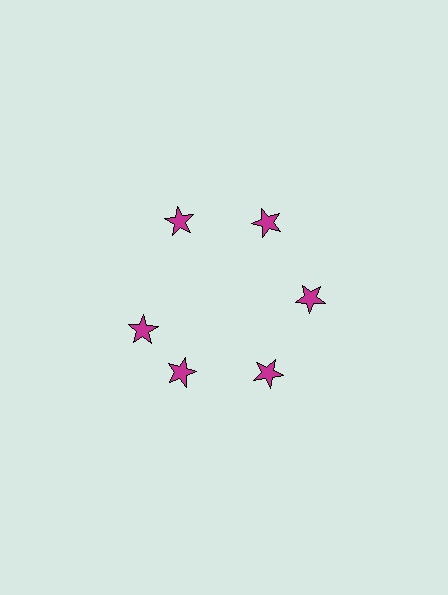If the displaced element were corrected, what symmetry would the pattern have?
It would have 6-fold rotational symmetry — the pattern would map onto itself every 60 degrees.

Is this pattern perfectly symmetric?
No. The 6 magenta stars are arranged in a ring, but one element near the 9 o'clock position is rotated out of alignment along the ring, breaking the 6-fold rotational symmetry.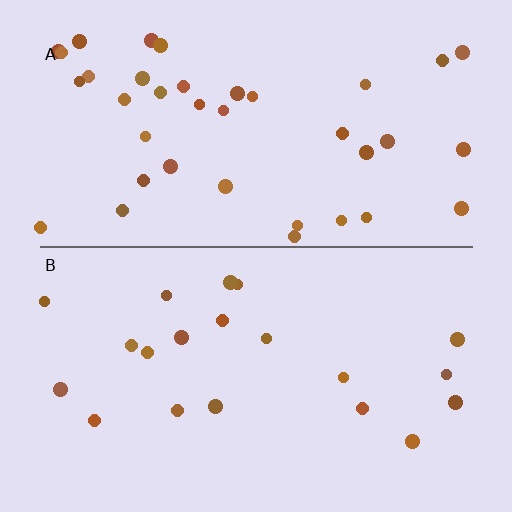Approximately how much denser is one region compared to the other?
Approximately 1.9× — region A over region B.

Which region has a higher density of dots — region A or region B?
A (the top).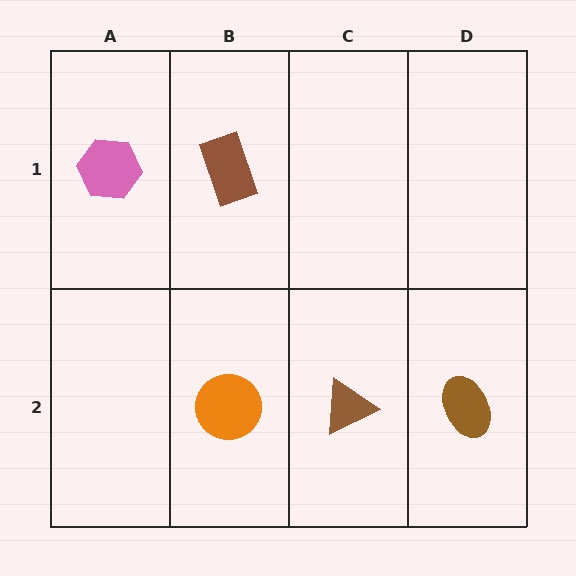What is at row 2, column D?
A brown ellipse.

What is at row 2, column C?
A brown triangle.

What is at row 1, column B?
A brown rectangle.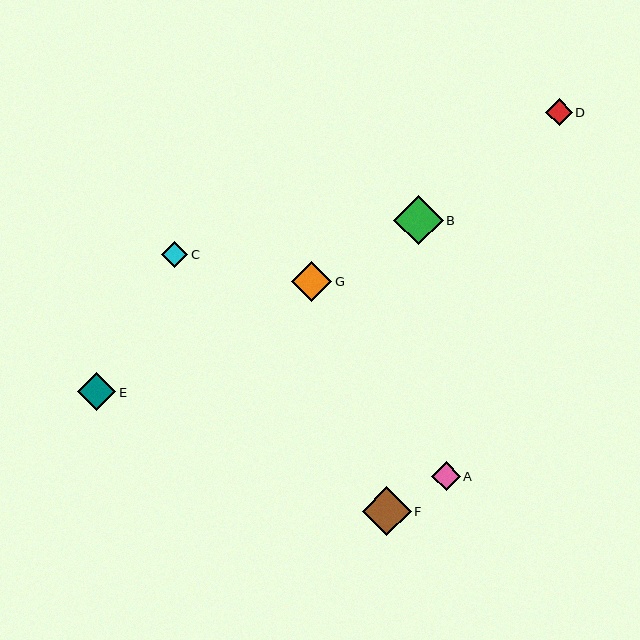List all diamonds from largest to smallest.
From largest to smallest: B, F, G, E, A, D, C.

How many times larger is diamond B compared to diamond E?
Diamond B is approximately 1.3 times the size of diamond E.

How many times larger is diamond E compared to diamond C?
Diamond E is approximately 1.4 times the size of diamond C.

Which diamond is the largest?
Diamond B is the largest with a size of approximately 50 pixels.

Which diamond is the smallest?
Diamond C is the smallest with a size of approximately 26 pixels.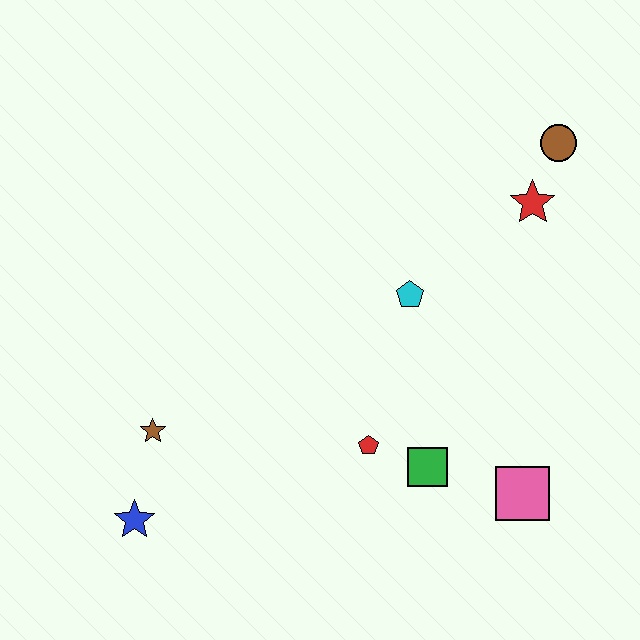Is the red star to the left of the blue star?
No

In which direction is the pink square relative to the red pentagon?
The pink square is to the right of the red pentagon.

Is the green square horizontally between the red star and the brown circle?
No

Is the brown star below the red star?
Yes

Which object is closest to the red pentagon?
The green square is closest to the red pentagon.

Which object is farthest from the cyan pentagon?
The blue star is farthest from the cyan pentagon.